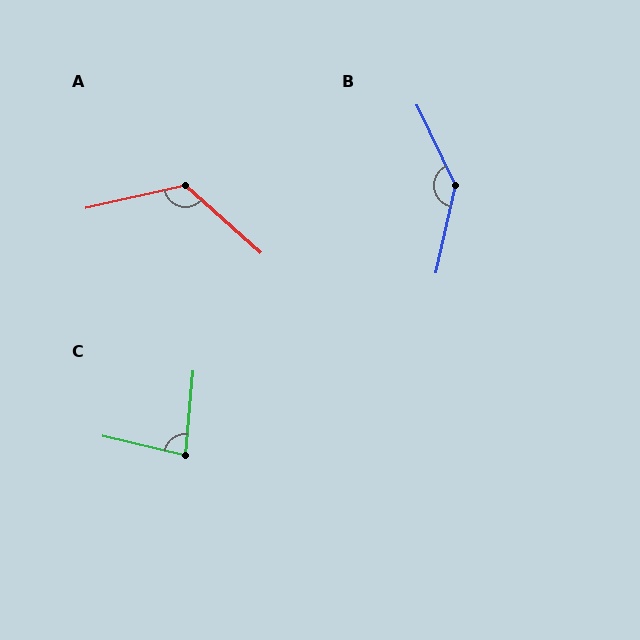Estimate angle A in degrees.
Approximately 126 degrees.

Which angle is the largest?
B, at approximately 142 degrees.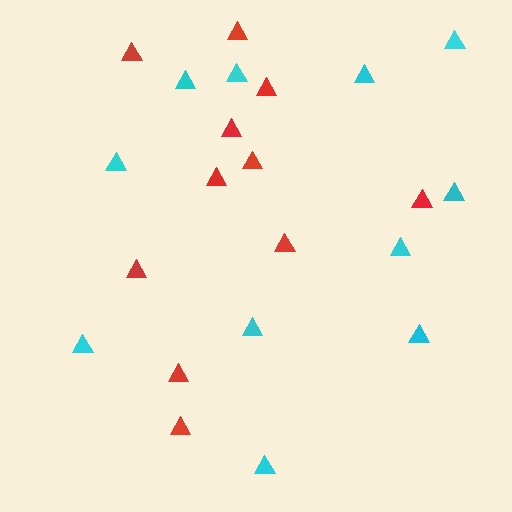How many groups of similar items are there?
There are 2 groups: one group of red triangles (11) and one group of cyan triangles (11).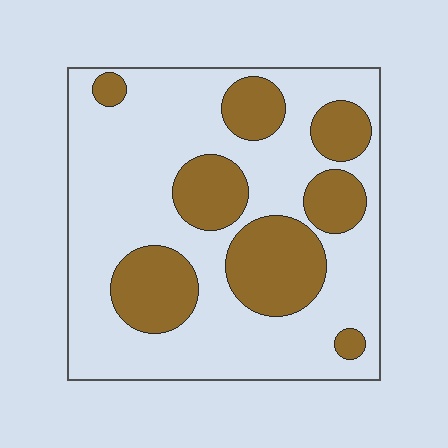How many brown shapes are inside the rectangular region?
8.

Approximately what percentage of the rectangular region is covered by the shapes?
Approximately 30%.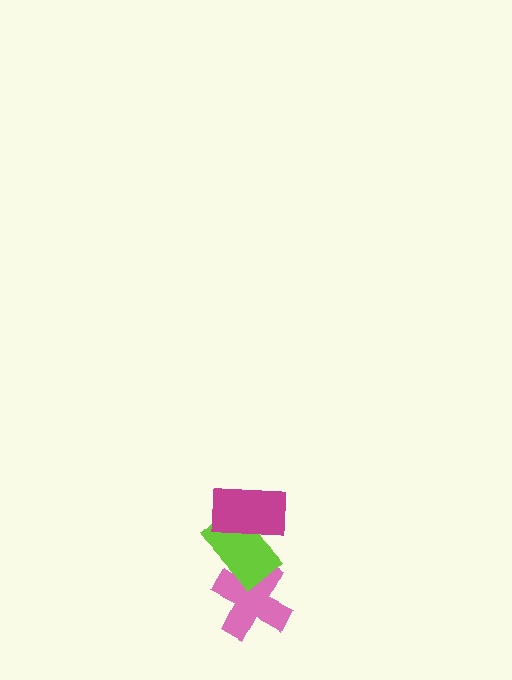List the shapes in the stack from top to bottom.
From top to bottom: the magenta rectangle, the lime rectangle, the pink cross.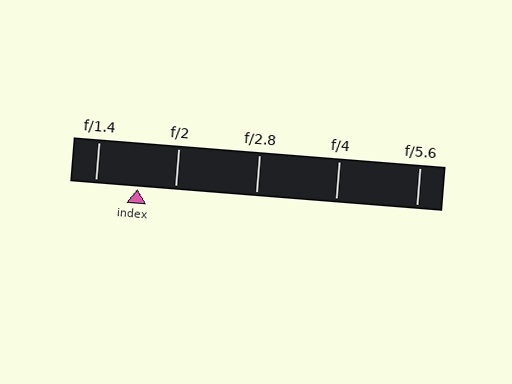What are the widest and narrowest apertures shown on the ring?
The widest aperture shown is f/1.4 and the narrowest is f/5.6.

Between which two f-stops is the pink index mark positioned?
The index mark is between f/1.4 and f/2.